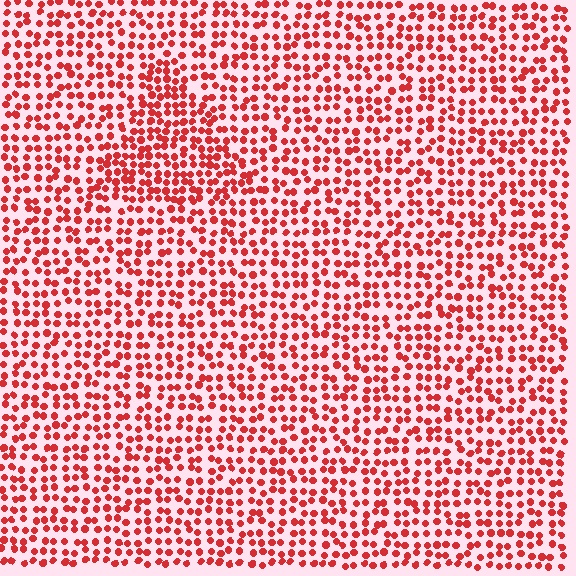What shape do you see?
I see a triangle.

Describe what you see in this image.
The image contains small red elements arranged at two different densities. A triangle-shaped region is visible where the elements are more densely packed than the surrounding area.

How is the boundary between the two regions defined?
The boundary is defined by a change in element density (approximately 1.5x ratio). All elements are the same color, size, and shape.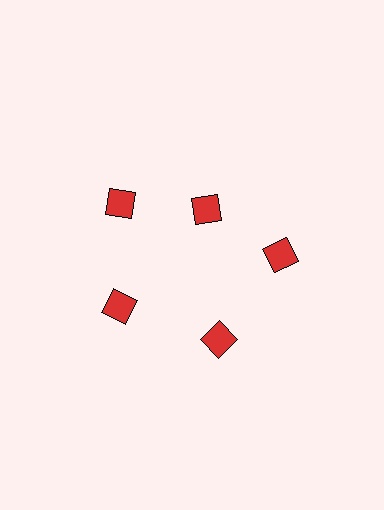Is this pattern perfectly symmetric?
No. The 5 red diamonds are arranged in a ring, but one element near the 1 o'clock position is pulled inward toward the center, breaking the 5-fold rotational symmetry.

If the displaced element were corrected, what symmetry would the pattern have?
It would have 5-fold rotational symmetry — the pattern would map onto itself every 72 degrees.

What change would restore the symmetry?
The symmetry would be restored by moving it outward, back onto the ring so that all 5 diamonds sit at equal angles and equal distance from the center.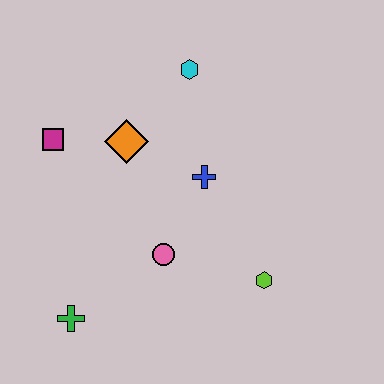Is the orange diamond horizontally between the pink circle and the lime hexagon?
No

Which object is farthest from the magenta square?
The lime hexagon is farthest from the magenta square.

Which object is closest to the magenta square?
The orange diamond is closest to the magenta square.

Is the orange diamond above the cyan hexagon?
No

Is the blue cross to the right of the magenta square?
Yes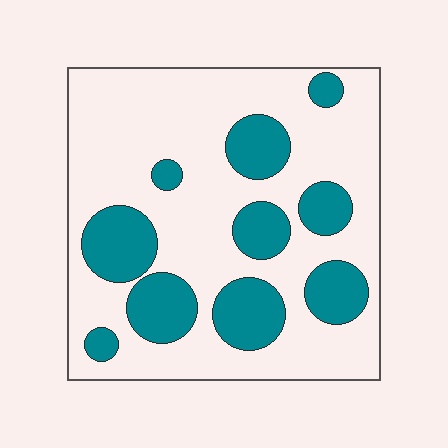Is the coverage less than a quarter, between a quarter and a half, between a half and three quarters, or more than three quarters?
Between a quarter and a half.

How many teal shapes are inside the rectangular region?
10.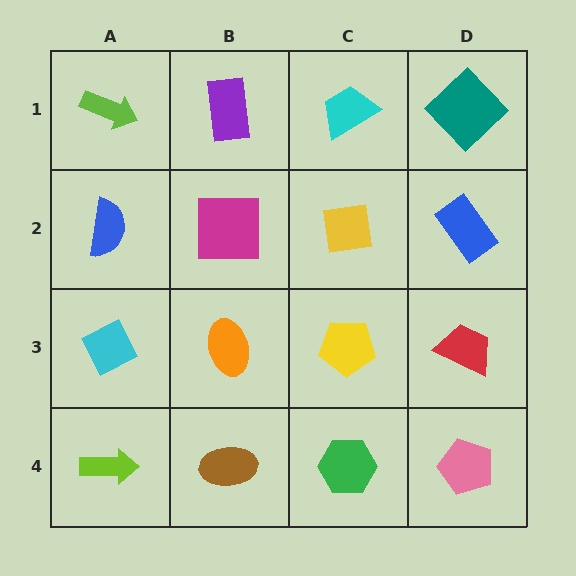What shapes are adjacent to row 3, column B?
A magenta square (row 2, column B), a brown ellipse (row 4, column B), a cyan diamond (row 3, column A), a yellow pentagon (row 3, column C).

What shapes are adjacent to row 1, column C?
A yellow square (row 2, column C), a purple rectangle (row 1, column B), a teal diamond (row 1, column D).